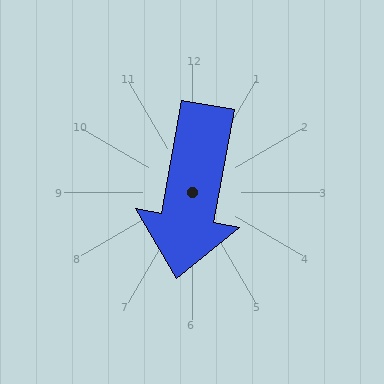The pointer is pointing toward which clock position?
Roughly 6 o'clock.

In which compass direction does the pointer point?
South.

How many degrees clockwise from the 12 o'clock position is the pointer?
Approximately 190 degrees.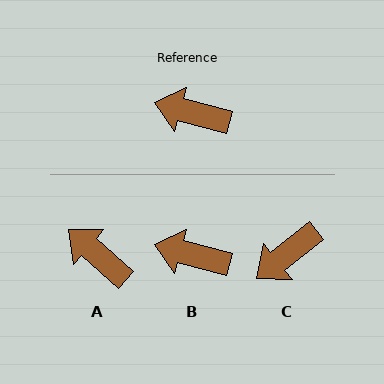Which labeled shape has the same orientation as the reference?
B.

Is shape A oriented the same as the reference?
No, it is off by about 26 degrees.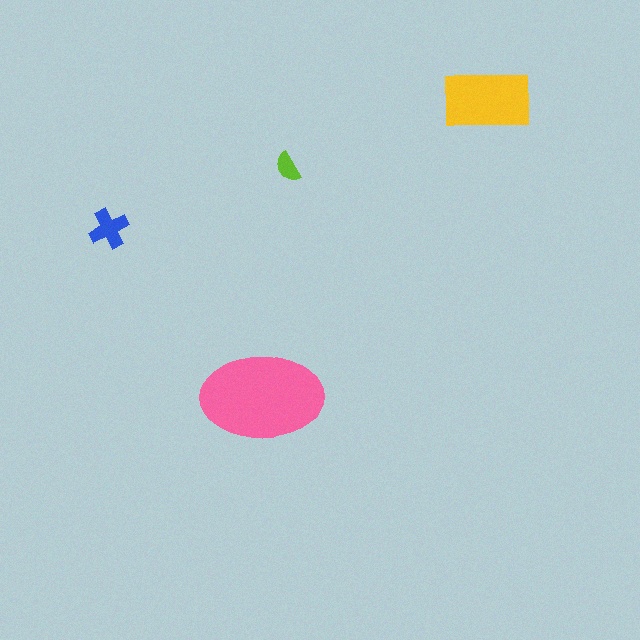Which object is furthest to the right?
The yellow rectangle is rightmost.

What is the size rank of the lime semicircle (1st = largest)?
4th.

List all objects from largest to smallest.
The pink ellipse, the yellow rectangle, the blue cross, the lime semicircle.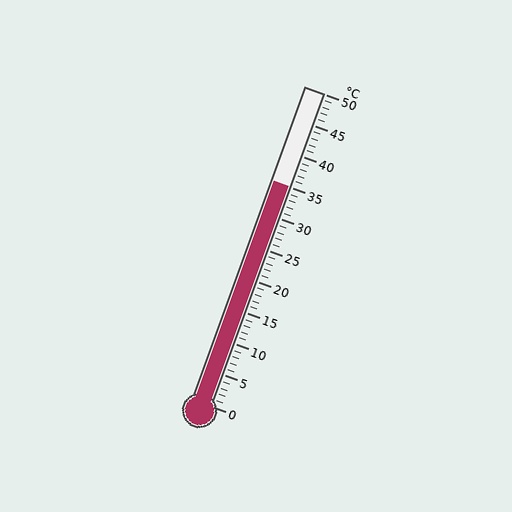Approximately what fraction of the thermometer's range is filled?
The thermometer is filled to approximately 70% of its range.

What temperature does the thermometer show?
The thermometer shows approximately 35°C.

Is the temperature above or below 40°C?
The temperature is below 40°C.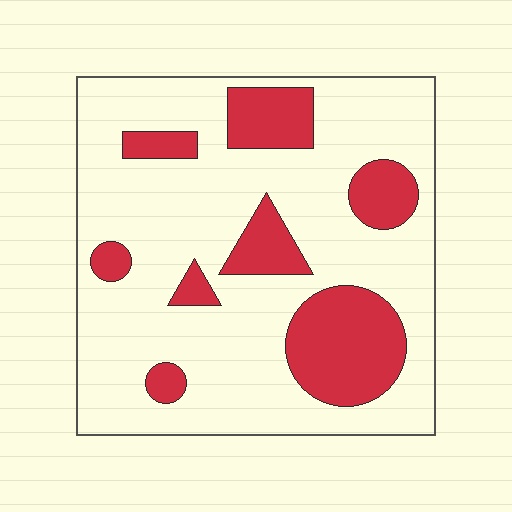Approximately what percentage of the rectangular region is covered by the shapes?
Approximately 25%.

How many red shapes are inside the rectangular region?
8.